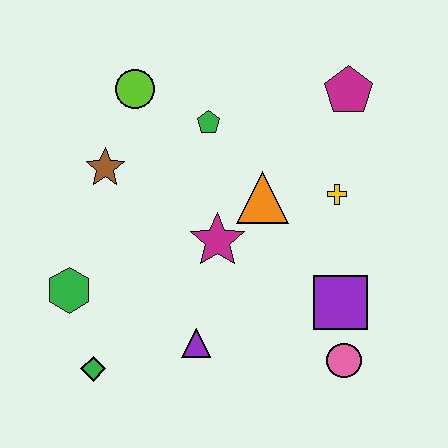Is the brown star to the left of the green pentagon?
Yes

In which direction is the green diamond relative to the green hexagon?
The green diamond is below the green hexagon.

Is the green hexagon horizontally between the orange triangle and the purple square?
No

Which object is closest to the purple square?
The pink circle is closest to the purple square.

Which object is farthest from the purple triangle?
The magenta pentagon is farthest from the purple triangle.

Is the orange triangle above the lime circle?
No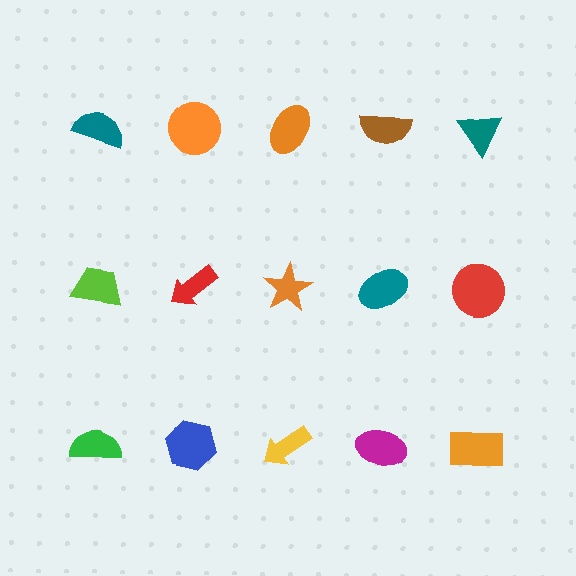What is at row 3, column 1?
A green semicircle.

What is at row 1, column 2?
An orange circle.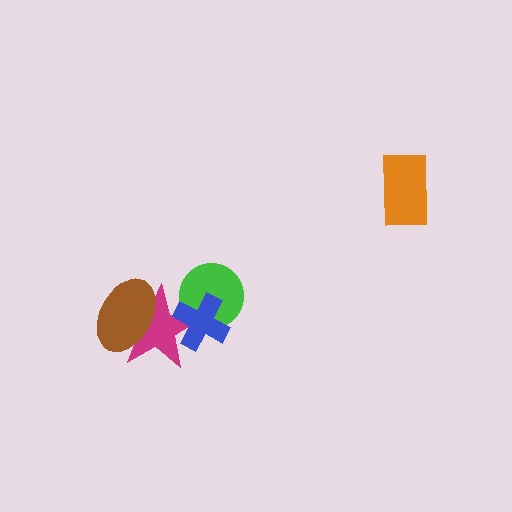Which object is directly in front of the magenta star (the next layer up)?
The brown ellipse is directly in front of the magenta star.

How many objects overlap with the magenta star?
3 objects overlap with the magenta star.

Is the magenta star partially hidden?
Yes, it is partially covered by another shape.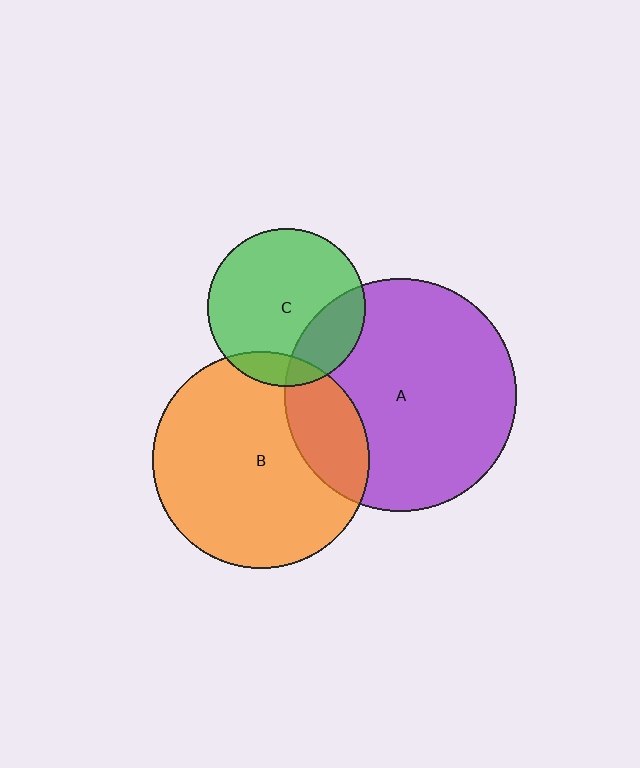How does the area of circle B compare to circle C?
Approximately 1.9 times.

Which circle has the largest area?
Circle A (purple).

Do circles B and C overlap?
Yes.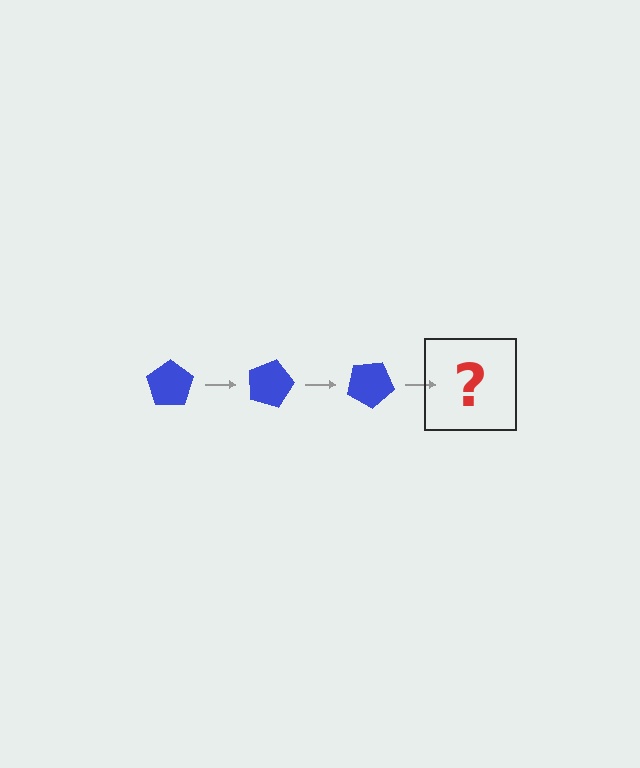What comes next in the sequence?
The next element should be a blue pentagon rotated 45 degrees.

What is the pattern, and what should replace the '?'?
The pattern is that the pentagon rotates 15 degrees each step. The '?' should be a blue pentagon rotated 45 degrees.